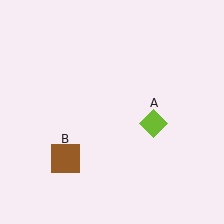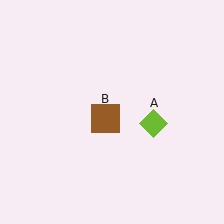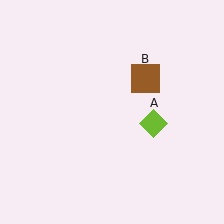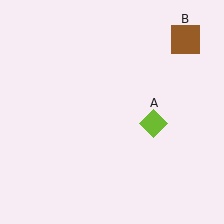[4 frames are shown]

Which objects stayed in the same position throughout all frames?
Lime diamond (object A) remained stationary.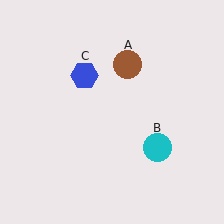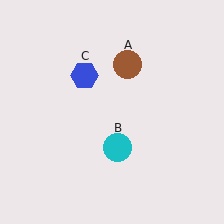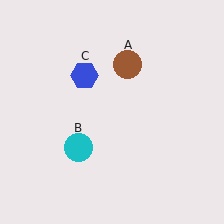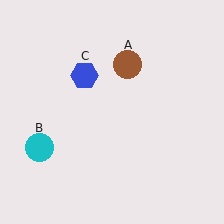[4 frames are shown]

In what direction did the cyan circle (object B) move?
The cyan circle (object B) moved left.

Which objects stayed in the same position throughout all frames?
Brown circle (object A) and blue hexagon (object C) remained stationary.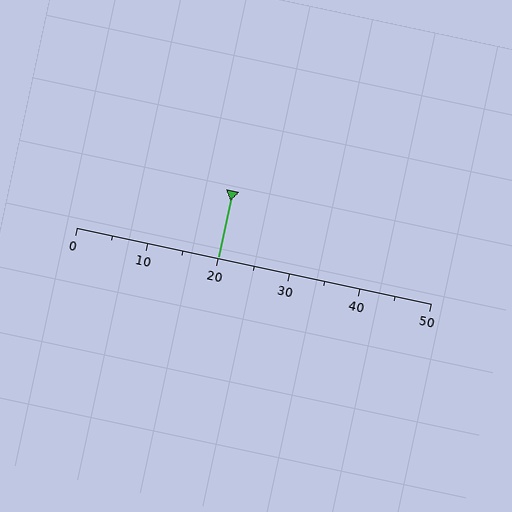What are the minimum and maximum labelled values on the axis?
The axis runs from 0 to 50.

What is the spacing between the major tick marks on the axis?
The major ticks are spaced 10 apart.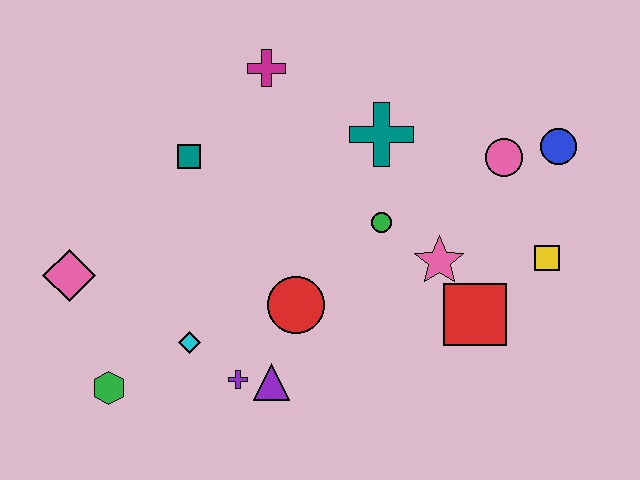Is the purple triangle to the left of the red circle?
Yes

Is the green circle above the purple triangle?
Yes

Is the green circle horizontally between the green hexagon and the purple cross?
No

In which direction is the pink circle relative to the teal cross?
The pink circle is to the right of the teal cross.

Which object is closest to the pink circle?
The blue circle is closest to the pink circle.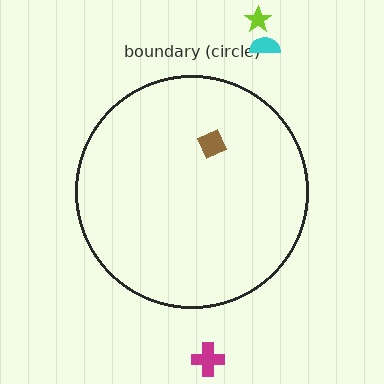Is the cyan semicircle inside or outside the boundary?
Outside.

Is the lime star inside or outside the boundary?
Outside.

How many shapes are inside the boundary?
1 inside, 3 outside.